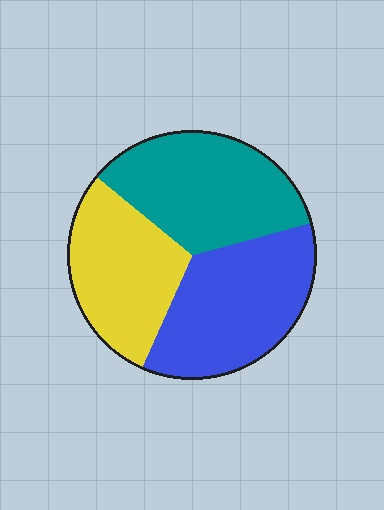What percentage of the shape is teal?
Teal takes up about one third (1/3) of the shape.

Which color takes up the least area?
Yellow, at roughly 30%.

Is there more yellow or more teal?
Teal.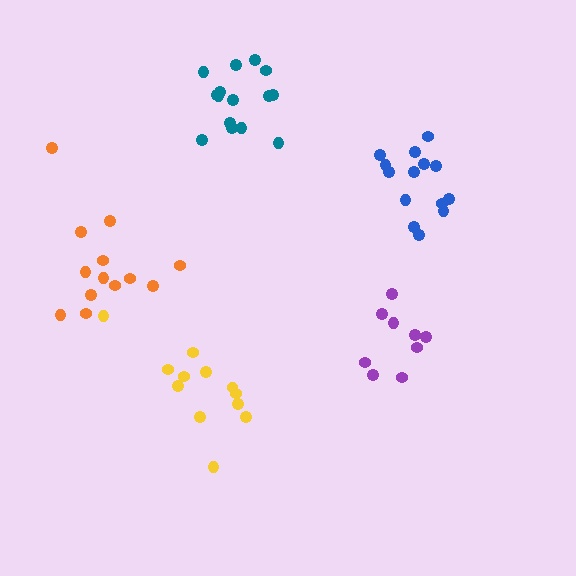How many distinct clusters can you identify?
There are 5 distinct clusters.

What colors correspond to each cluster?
The clusters are colored: blue, yellow, teal, purple, orange.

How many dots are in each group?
Group 1: 14 dots, Group 2: 12 dots, Group 3: 15 dots, Group 4: 9 dots, Group 5: 13 dots (63 total).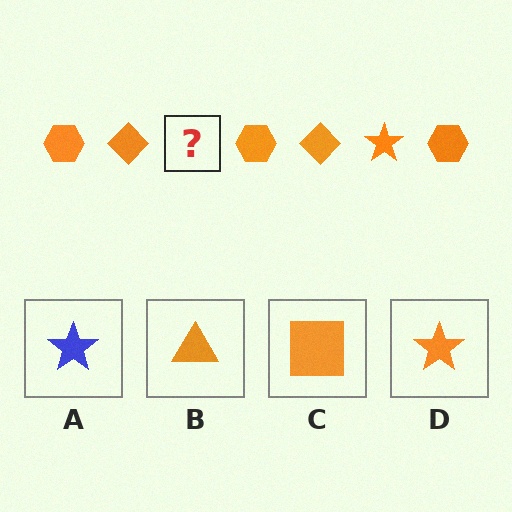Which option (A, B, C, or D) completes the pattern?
D.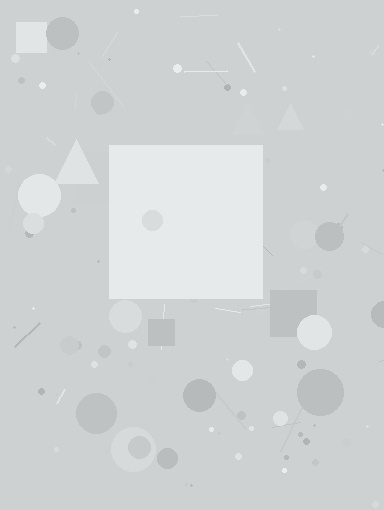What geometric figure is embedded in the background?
A square is embedded in the background.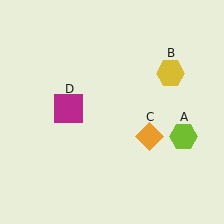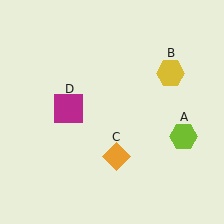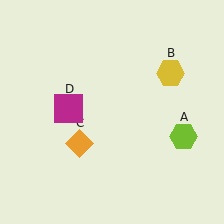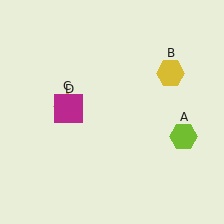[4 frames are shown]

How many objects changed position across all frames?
1 object changed position: orange diamond (object C).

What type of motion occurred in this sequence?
The orange diamond (object C) rotated clockwise around the center of the scene.